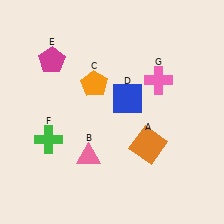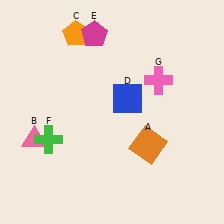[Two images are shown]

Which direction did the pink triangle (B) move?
The pink triangle (B) moved left.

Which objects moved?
The objects that moved are: the pink triangle (B), the orange pentagon (C), the magenta pentagon (E).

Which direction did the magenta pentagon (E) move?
The magenta pentagon (E) moved right.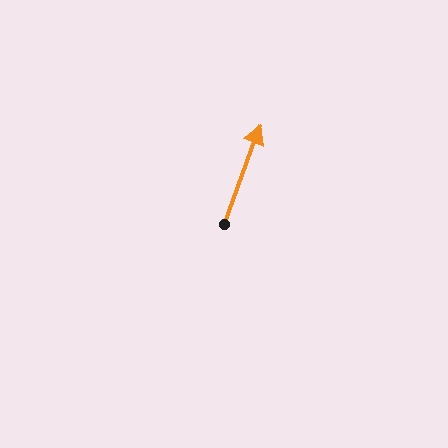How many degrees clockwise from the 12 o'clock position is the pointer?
Approximately 20 degrees.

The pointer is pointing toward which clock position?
Roughly 1 o'clock.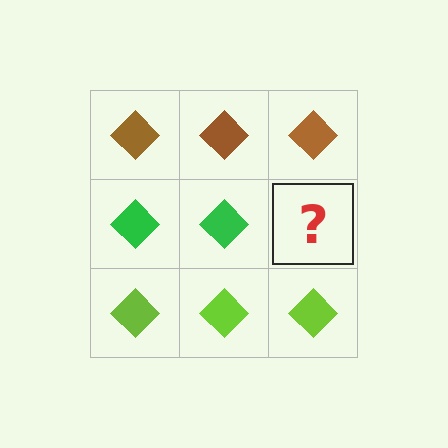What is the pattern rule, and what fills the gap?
The rule is that each row has a consistent color. The gap should be filled with a green diamond.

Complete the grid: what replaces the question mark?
The question mark should be replaced with a green diamond.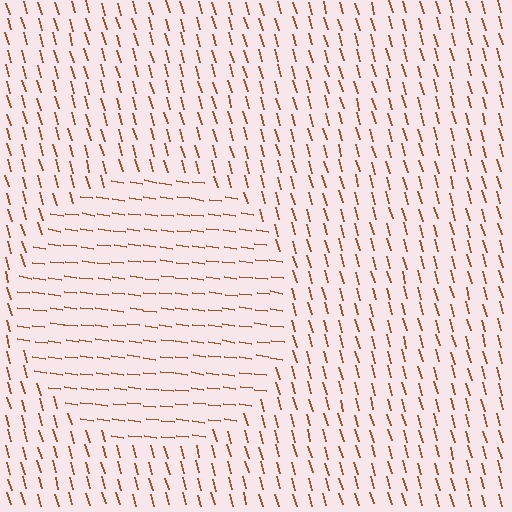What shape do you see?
I see a circle.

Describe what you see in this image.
The image is filled with small brown line segments. A circle region in the image has lines oriented differently from the surrounding lines, creating a visible texture boundary.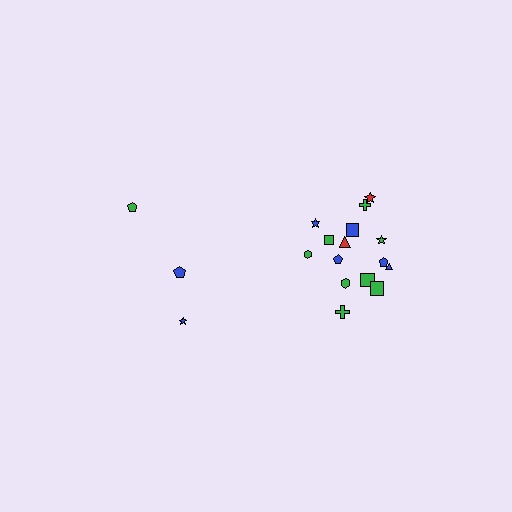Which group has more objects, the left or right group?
The right group.